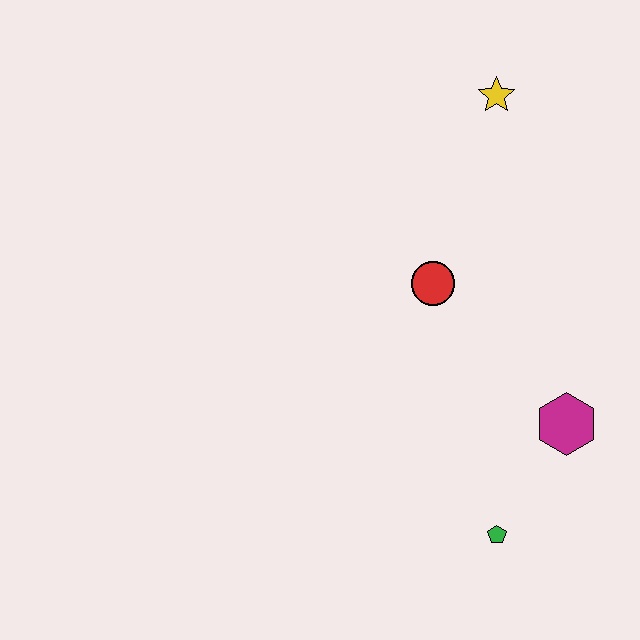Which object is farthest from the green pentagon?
The yellow star is farthest from the green pentagon.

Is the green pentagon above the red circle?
No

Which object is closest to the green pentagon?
The magenta hexagon is closest to the green pentagon.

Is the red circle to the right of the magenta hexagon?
No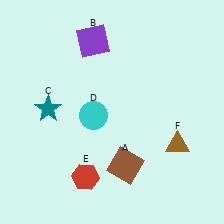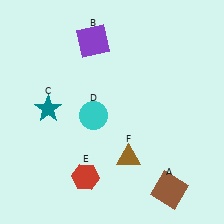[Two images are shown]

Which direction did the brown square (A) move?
The brown square (A) moved right.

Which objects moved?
The objects that moved are: the brown square (A), the brown triangle (F).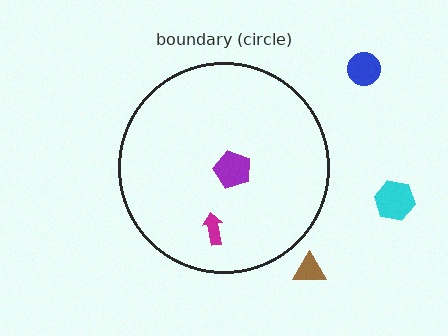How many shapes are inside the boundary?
2 inside, 3 outside.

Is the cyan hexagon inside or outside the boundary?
Outside.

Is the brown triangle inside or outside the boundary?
Outside.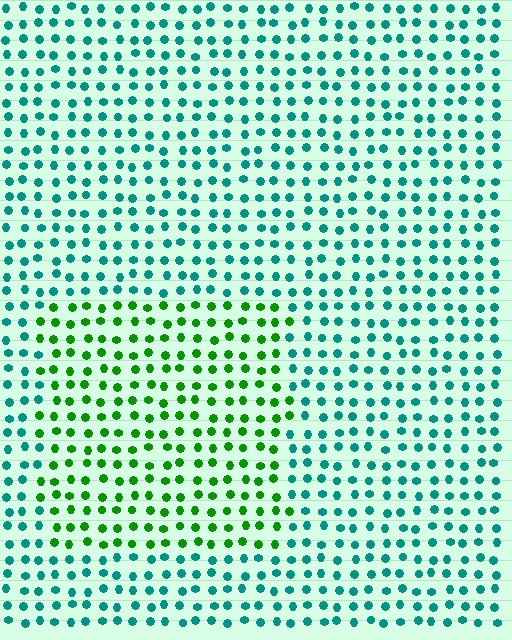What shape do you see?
I see a rectangle.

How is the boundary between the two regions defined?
The boundary is defined purely by a slight shift in hue (about 56 degrees). Spacing, size, and orientation are identical on both sides.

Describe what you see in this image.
The image is filled with small teal elements in a uniform arrangement. A rectangle-shaped region is visible where the elements are tinted to a slightly different hue, forming a subtle color boundary.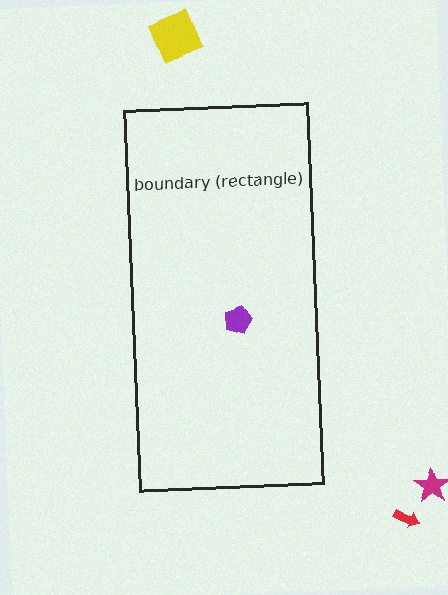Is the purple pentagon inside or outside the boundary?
Inside.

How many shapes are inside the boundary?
1 inside, 3 outside.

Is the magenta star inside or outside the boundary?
Outside.